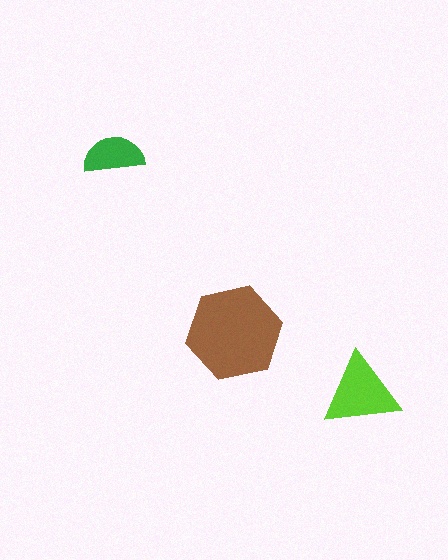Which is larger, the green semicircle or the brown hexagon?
The brown hexagon.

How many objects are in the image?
There are 3 objects in the image.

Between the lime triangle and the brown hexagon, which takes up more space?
The brown hexagon.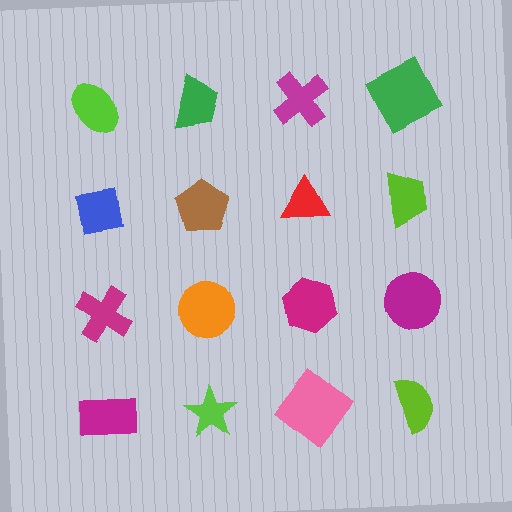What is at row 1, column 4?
A green square.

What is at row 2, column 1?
A blue square.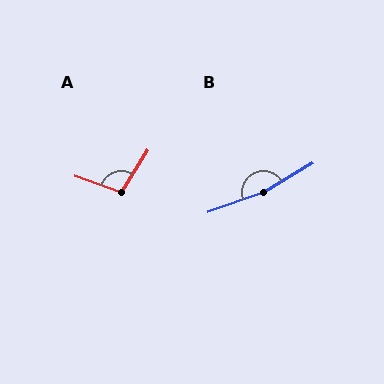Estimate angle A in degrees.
Approximately 103 degrees.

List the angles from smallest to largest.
A (103°), B (168°).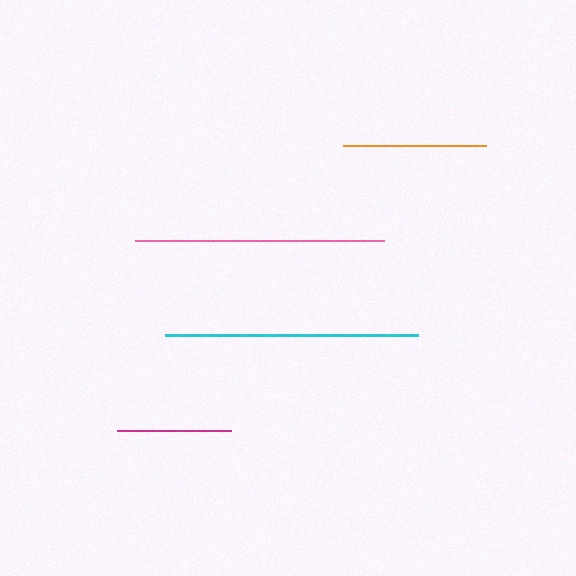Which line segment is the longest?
The cyan line is the longest at approximately 254 pixels.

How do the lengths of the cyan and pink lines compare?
The cyan and pink lines are approximately the same length.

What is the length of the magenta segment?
The magenta segment is approximately 114 pixels long.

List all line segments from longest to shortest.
From longest to shortest: cyan, pink, orange, magenta.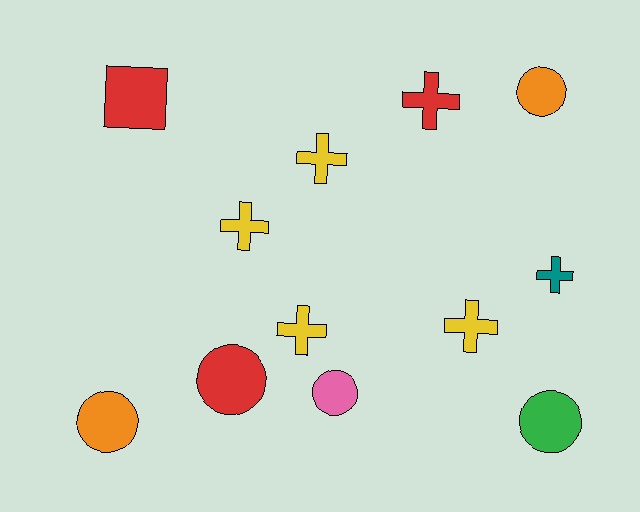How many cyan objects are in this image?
There are no cyan objects.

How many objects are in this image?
There are 12 objects.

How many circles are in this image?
There are 5 circles.